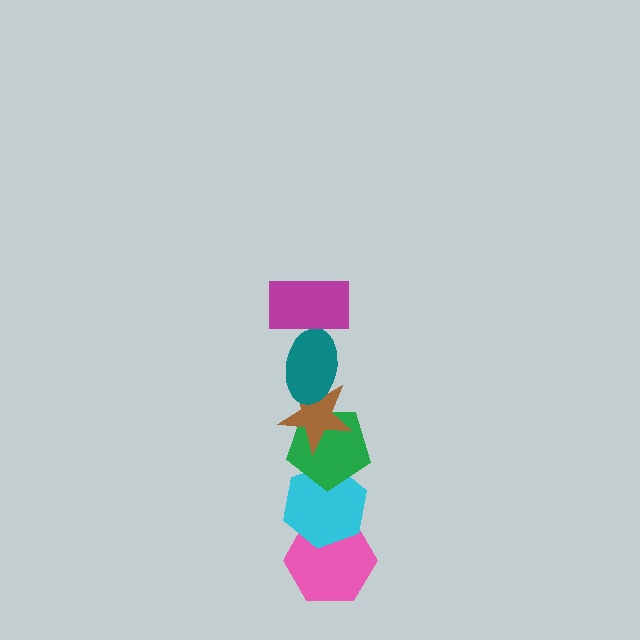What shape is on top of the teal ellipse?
The magenta rectangle is on top of the teal ellipse.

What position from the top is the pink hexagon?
The pink hexagon is 6th from the top.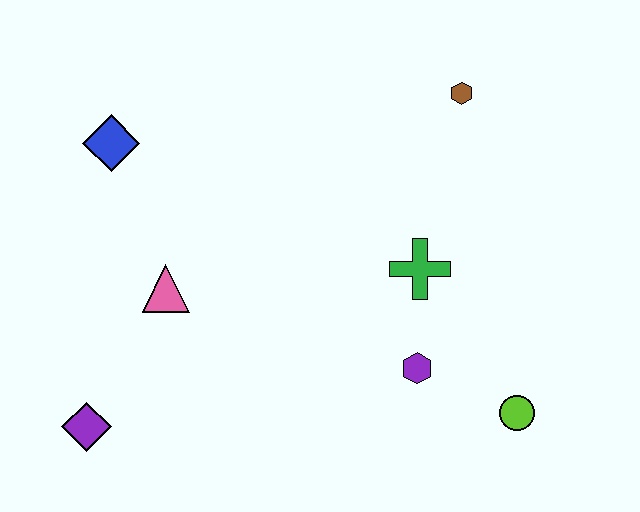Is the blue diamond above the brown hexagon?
No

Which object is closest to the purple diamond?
The pink triangle is closest to the purple diamond.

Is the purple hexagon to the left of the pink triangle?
No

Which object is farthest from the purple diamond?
The brown hexagon is farthest from the purple diamond.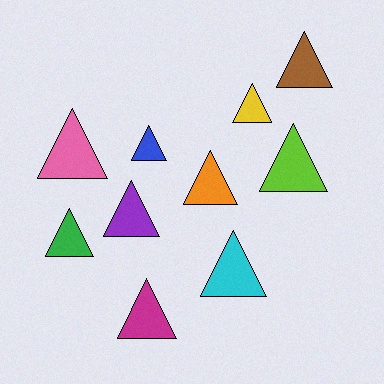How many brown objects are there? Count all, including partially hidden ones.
There is 1 brown object.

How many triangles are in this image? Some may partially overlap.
There are 10 triangles.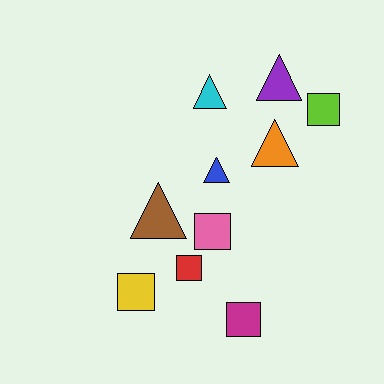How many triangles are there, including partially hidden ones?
There are 5 triangles.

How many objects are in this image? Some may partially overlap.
There are 10 objects.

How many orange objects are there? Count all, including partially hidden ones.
There is 1 orange object.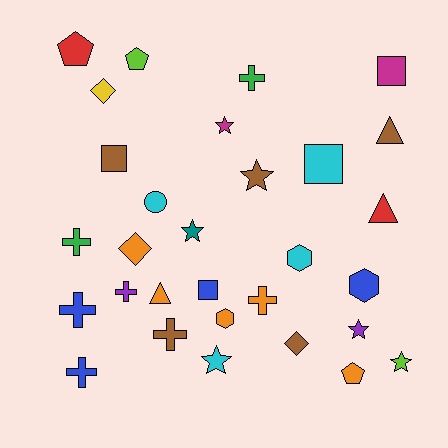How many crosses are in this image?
There are 7 crosses.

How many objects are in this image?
There are 30 objects.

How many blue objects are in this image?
There are 4 blue objects.